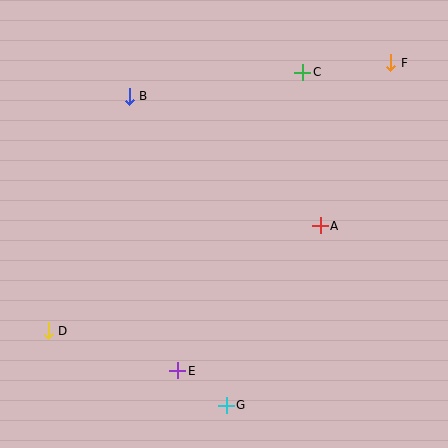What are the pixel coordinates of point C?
Point C is at (303, 72).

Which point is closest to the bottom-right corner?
Point G is closest to the bottom-right corner.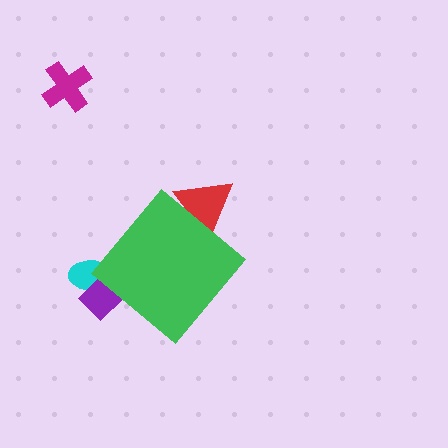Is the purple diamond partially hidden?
Yes, the purple diamond is partially hidden behind the green diamond.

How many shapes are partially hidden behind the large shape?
3 shapes are partially hidden.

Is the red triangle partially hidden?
Yes, the red triangle is partially hidden behind the green diamond.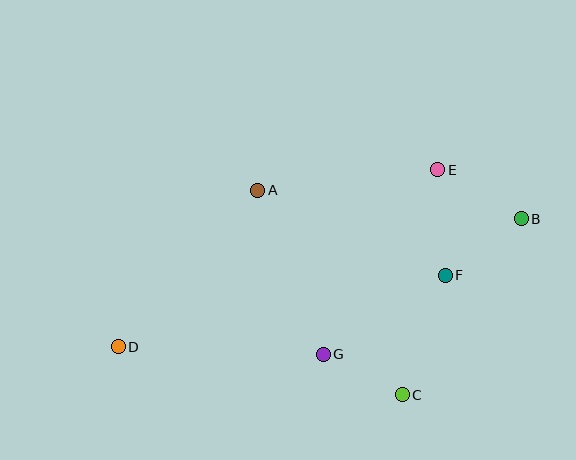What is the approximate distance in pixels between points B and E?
The distance between B and E is approximately 97 pixels.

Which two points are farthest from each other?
Points B and D are farthest from each other.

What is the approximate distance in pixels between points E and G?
The distance between E and G is approximately 217 pixels.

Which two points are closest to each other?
Points C and G are closest to each other.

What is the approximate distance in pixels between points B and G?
The distance between B and G is approximately 240 pixels.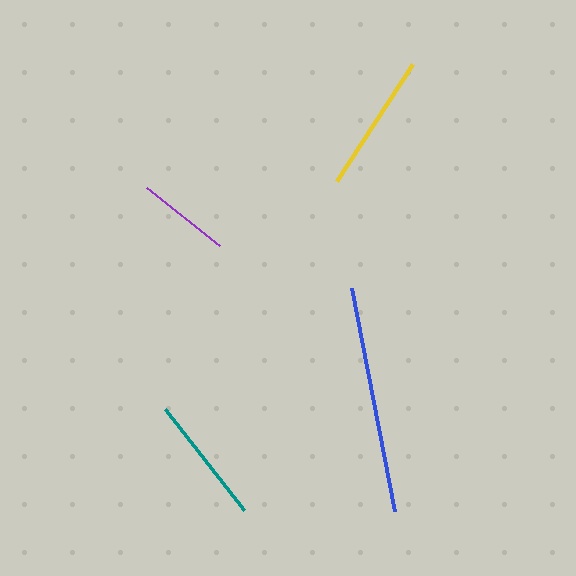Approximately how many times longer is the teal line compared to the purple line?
The teal line is approximately 1.4 times the length of the purple line.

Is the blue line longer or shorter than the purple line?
The blue line is longer than the purple line.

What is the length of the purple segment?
The purple segment is approximately 93 pixels long.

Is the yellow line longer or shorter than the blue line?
The blue line is longer than the yellow line.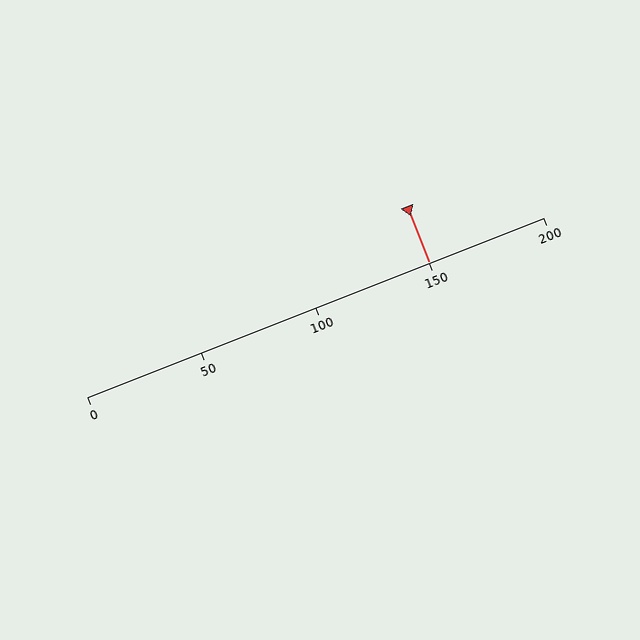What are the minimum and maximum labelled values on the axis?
The axis runs from 0 to 200.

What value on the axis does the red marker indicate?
The marker indicates approximately 150.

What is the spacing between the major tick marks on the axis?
The major ticks are spaced 50 apart.